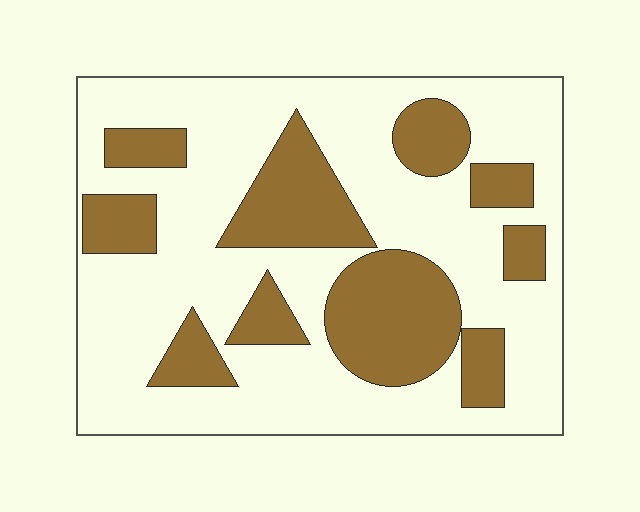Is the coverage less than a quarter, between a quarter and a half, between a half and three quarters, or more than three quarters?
Between a quarter and a half.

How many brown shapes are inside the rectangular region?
10.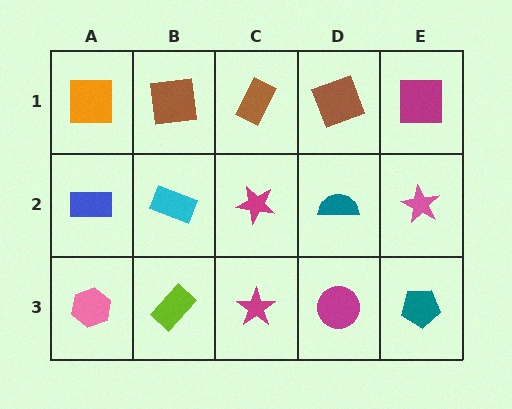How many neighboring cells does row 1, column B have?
3.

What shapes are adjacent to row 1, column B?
A cyan rectangle (row 2, column B), an orange square (row 1, column A), a brown rectangle (row 1, column C).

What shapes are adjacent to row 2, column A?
An orange square (row 1, column A), a pink hexagon (row 3, column A), a cyan rectangle (row 2, column B).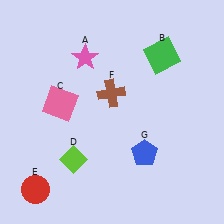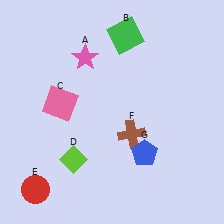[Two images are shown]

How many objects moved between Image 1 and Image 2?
2 objects moved between the two images.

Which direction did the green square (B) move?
The green square (B) moved left.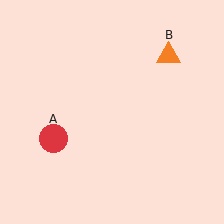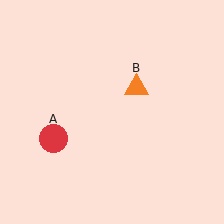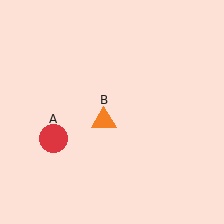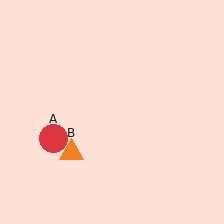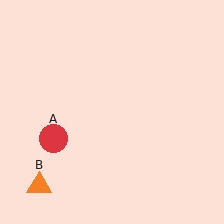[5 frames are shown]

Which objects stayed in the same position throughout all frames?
Red circle (object A) remained stationary.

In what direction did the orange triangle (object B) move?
The orange triangle (object B) moved down and to the left.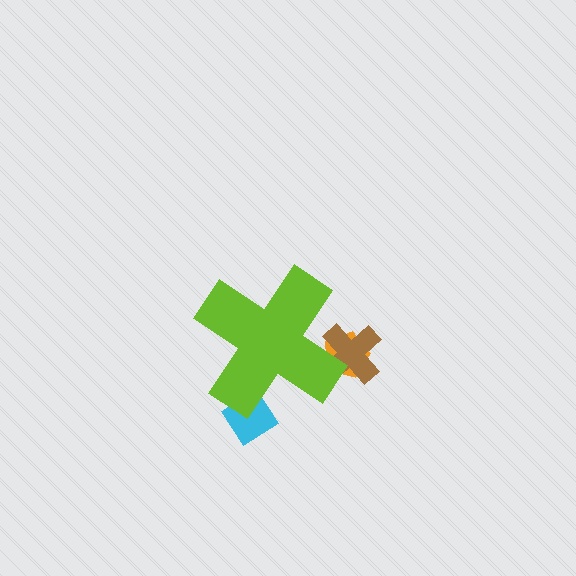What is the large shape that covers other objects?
A lime cross.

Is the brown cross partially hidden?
Yes, the brown cross is partially hidden behind the lime cross.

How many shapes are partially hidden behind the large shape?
3 shapes are partially hidden.